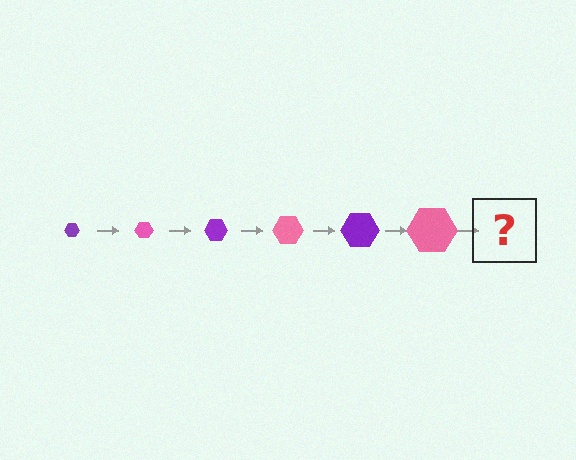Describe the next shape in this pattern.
It should be a purple hexagon, larger than the previous one.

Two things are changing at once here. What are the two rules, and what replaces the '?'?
The two rules are that the hexagon grows larger each step and the color cycles through purple and pink. The '?' should be a purple hexagon, larger than the previous one.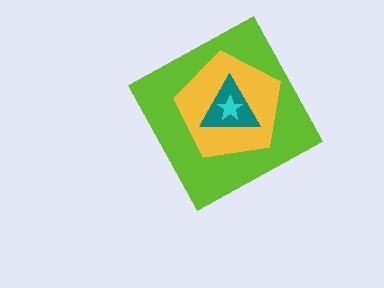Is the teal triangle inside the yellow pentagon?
Yes.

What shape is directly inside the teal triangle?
The cyan star.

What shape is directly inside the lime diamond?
The yellow pentagon.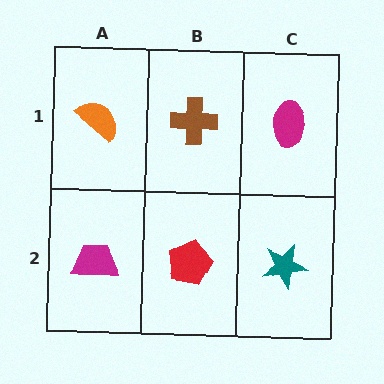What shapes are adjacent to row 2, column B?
A brown cross (row 1, column B), a magenta trapezoid (row 2, column A), a teal star (row 2, column C).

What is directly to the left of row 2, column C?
A red pentagon.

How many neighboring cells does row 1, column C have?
2.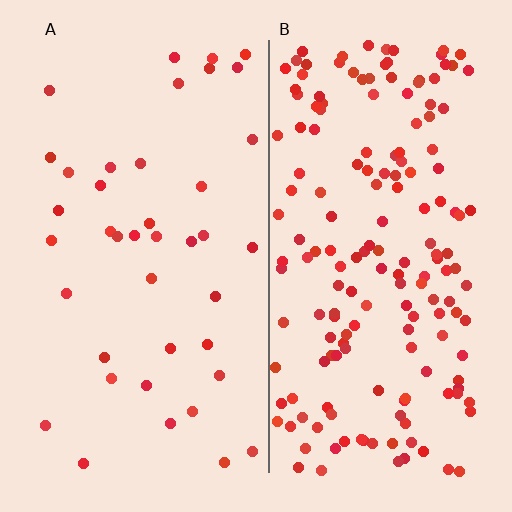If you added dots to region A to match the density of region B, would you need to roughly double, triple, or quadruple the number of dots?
Approximately quadruple.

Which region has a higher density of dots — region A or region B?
B (the right).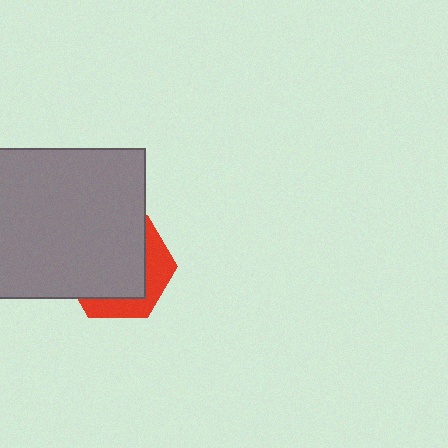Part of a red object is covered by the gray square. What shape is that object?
It is a hexagon.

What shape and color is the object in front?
The object in front is a gray square.